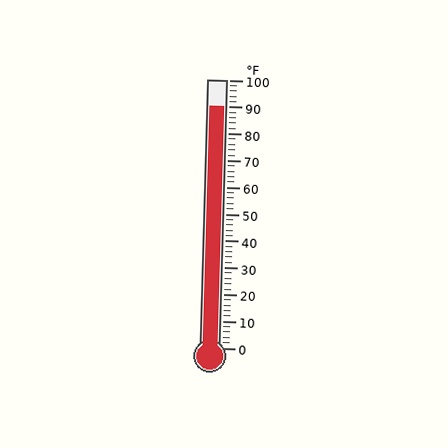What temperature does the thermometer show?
The thermometer shows approximately 90°F.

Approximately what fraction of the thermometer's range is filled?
The thermometer is filled to approximately 90% of its range.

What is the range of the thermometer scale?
The thermometer scale ranges from 0°F to 100°F.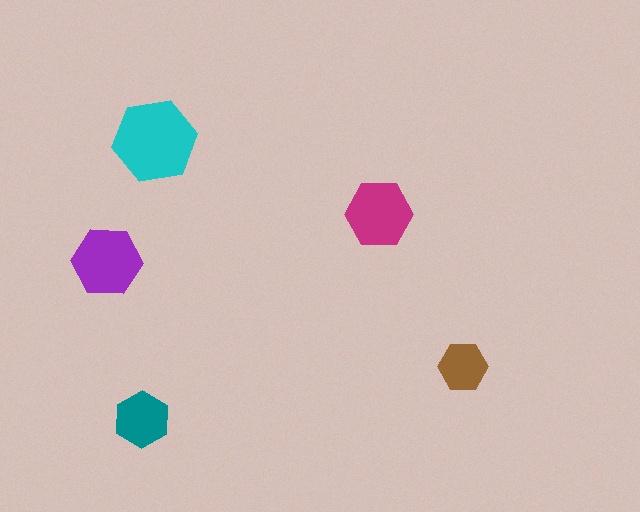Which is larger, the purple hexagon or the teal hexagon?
The purple one.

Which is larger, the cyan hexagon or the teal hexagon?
The cyan one.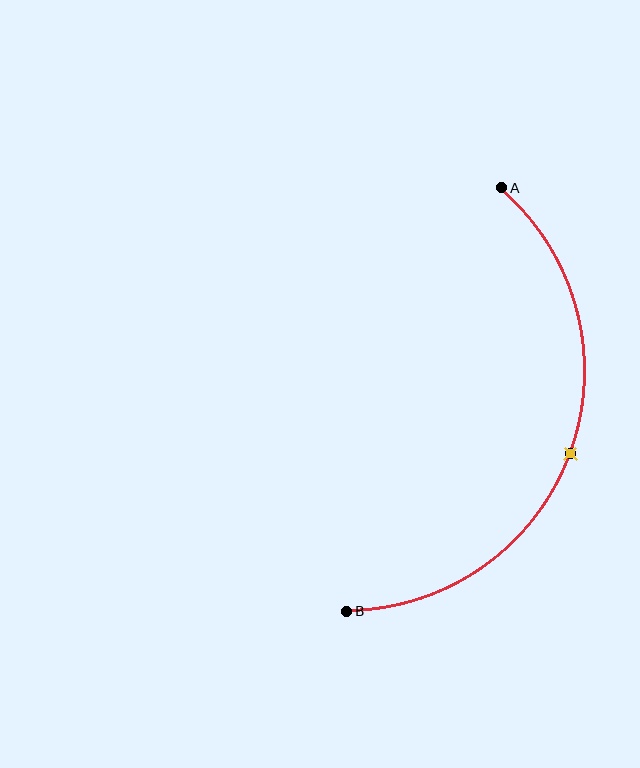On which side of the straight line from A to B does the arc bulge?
The arc bulges to the right of the straight line connecting A and B.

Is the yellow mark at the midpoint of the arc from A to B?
Yes. The yellow mark lies on the arc at equal arc-length from both A and B — it is the arc midpoint.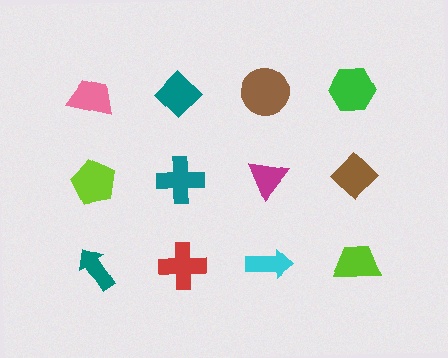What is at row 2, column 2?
A teal cross.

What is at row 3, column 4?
A lime trapezoid.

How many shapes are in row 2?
4 shapes.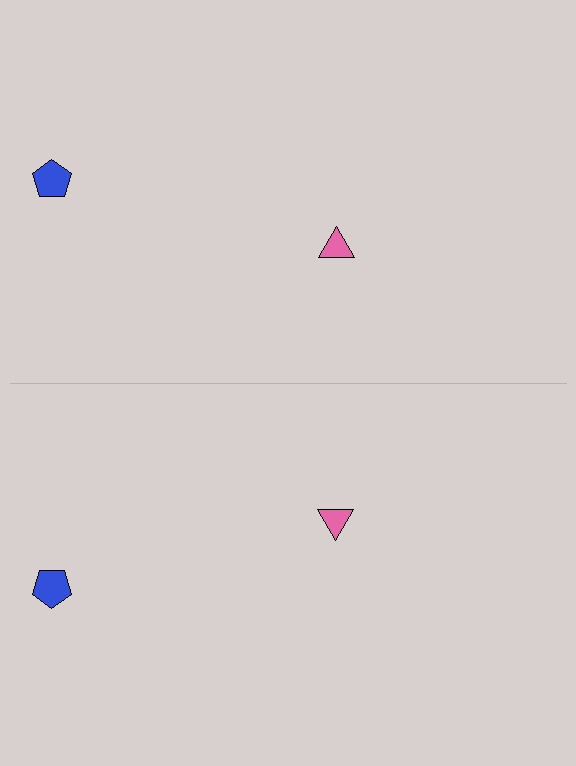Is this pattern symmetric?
Yes, this pattern has bilateral (reflection) symmetry.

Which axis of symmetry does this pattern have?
The pattern has a horizontal axis of symmetry running through the center of the image.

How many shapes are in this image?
There are 4 shapes in this image.